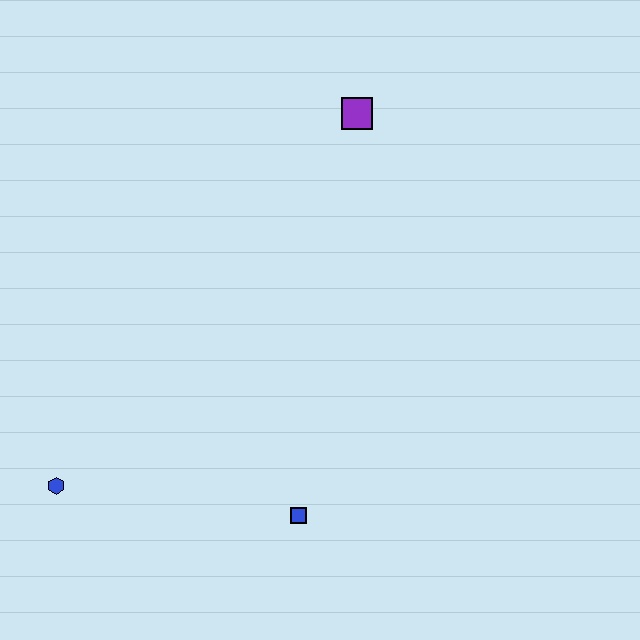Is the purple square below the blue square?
No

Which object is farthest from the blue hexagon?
The purple square is farthest from the blue hexagon.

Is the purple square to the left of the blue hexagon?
No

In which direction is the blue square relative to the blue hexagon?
The blue square is to the right of the blue hexagon.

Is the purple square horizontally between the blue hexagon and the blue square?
No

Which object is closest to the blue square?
The blue hexagon is closest to the blue square.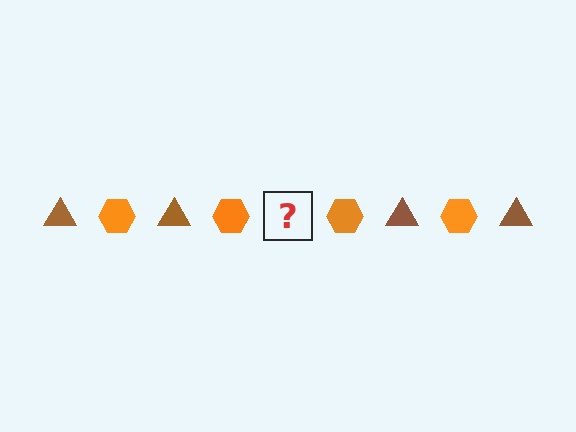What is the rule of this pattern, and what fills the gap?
The rule is that the pattern alternates between brown triangle and orange hexagon. The gap should be filled with a brown triangle.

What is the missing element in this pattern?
The missing element is a brown triangle.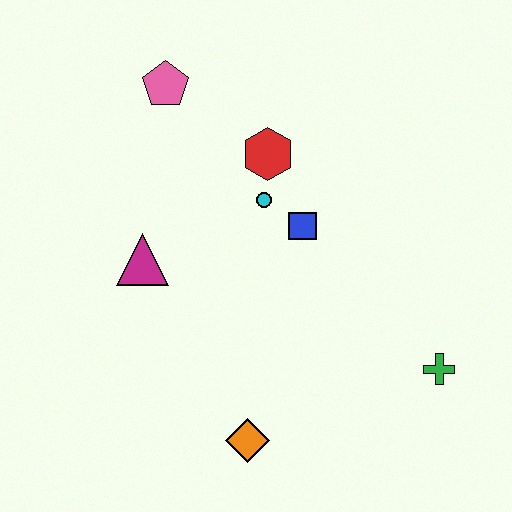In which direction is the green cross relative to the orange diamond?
The green cross is to the right of the orange diamond.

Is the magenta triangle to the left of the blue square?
Yes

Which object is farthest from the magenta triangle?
The green cross is farthest from the magenta triangle.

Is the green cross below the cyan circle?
Yes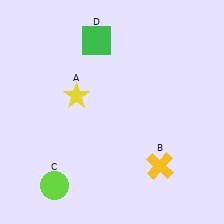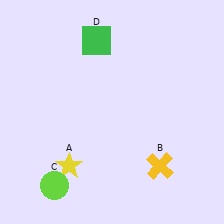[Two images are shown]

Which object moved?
The yellow star (A) moved down.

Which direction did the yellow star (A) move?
The yellow star (A) moved down.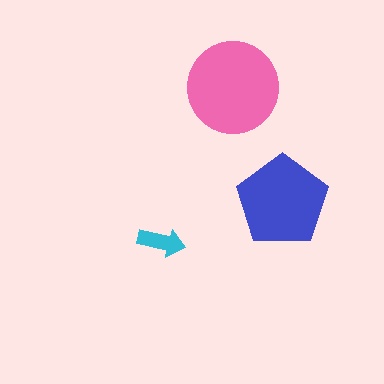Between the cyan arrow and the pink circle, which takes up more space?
The pink circle.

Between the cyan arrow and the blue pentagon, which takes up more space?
The blue pentagon.